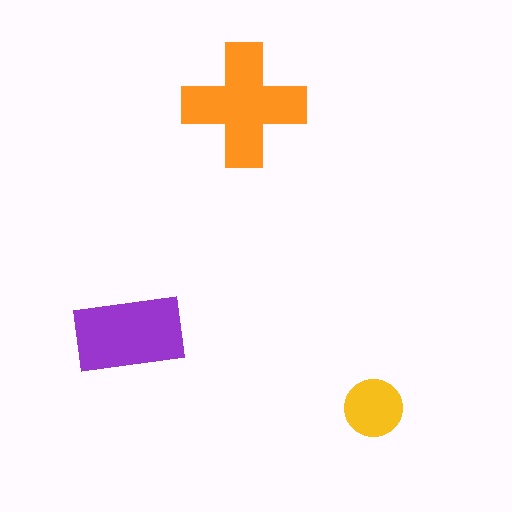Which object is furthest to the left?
The purple rectangle is leftmost.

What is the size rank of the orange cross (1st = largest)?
1st.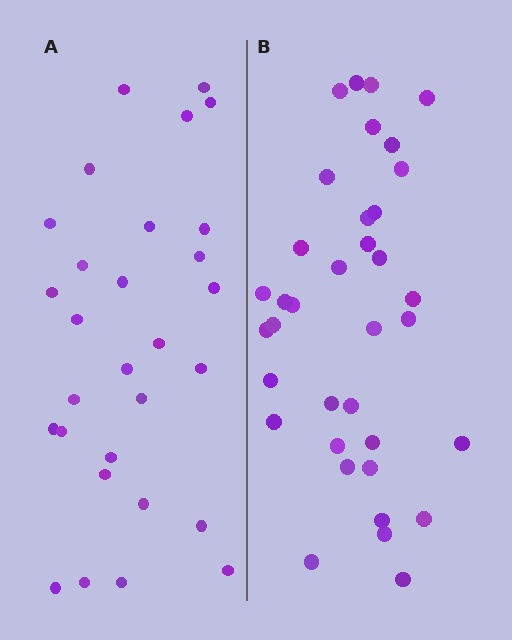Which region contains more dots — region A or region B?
Region B (the right region) has more dots.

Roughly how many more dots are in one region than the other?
Region B has roughly 8 or so more dots than region A.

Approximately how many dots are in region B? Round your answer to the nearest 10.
About 40 dots. (The exact count is 36, which rounds to 40.)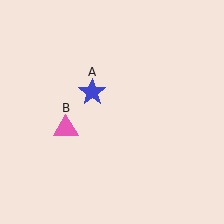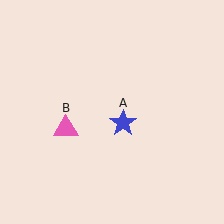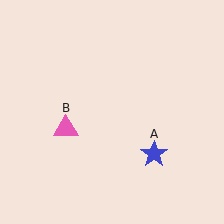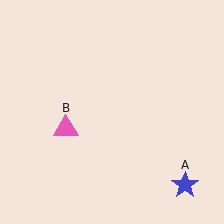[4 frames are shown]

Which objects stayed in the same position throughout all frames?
Pink triangle (object B) remained stationary.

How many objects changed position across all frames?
1 object changed position: blue star (object A).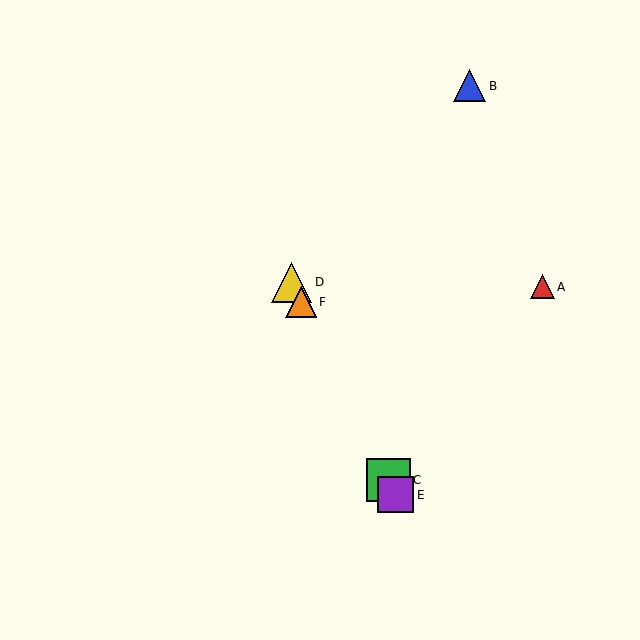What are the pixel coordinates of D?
Object D is at (292, 282).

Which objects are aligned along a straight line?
Objects C, D, E, F are aligned along a straight line.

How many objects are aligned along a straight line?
4 objects (C, D, E, F) are aligned along a straight line.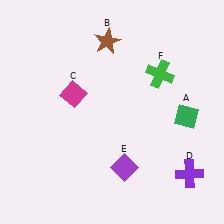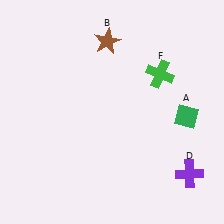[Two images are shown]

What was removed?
The purple diamond (E), the magenta diamond (C) were removed in Image 2.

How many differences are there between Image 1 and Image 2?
There are 2 differences between the two images.